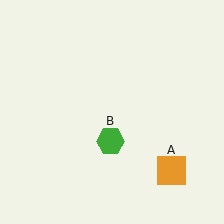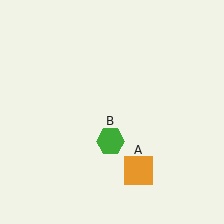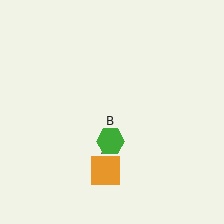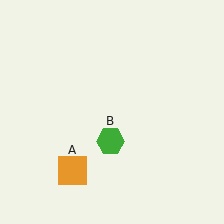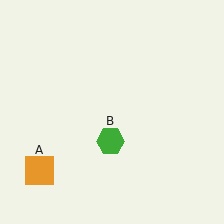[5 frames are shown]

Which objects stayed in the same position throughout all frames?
Green hexagon (object B) remained stationary.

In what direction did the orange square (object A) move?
The orange square (object A) moved left.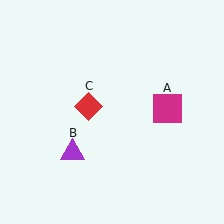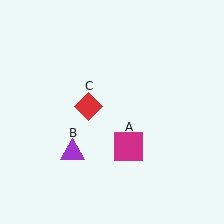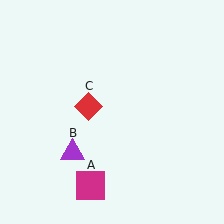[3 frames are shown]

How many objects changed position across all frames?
1 object changed position: magenta square (object A).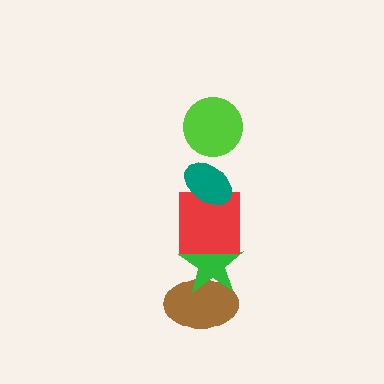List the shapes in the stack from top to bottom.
From top to bottom: the lime circle, the teal ellipse, the red square, the green star, the brown ellipse.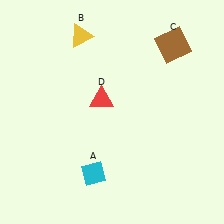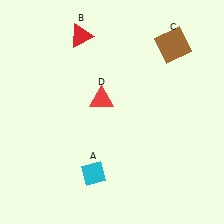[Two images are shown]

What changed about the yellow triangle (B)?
In Image 1, B is yellow. In Image 2, it changed to red.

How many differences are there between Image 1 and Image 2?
There is 1 difference between the two images.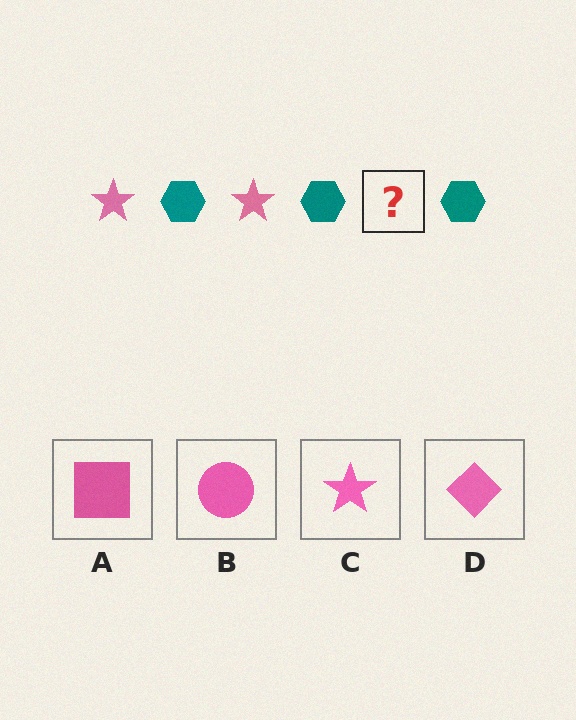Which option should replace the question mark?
Option C.